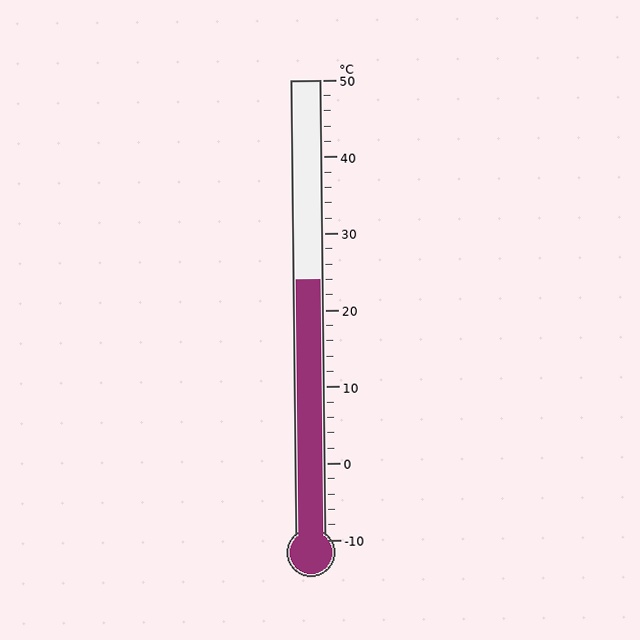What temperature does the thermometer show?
The thermometer shows approximately 24°C.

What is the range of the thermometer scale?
The thermometer scale ranges from -10°C to 50°C.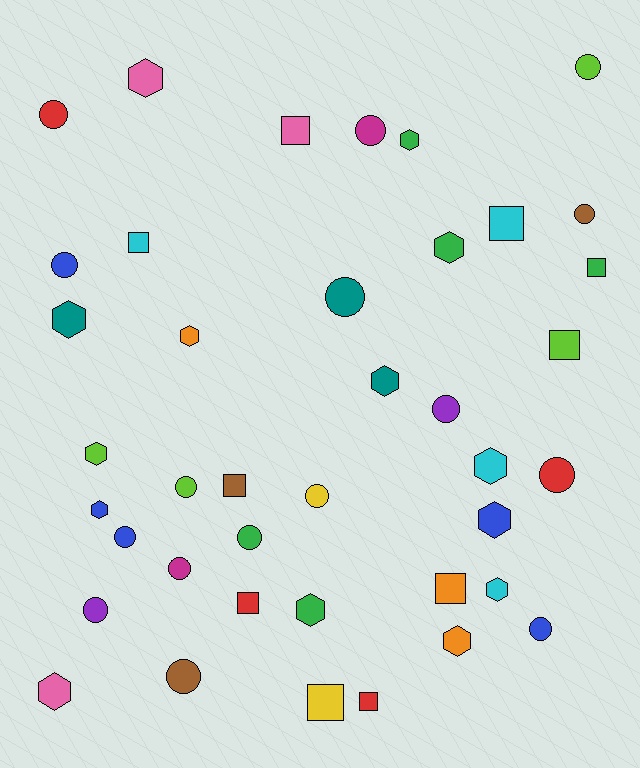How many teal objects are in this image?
There are 3 teal objects.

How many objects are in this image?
There are 40 objects.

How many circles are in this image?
There are 16 circles.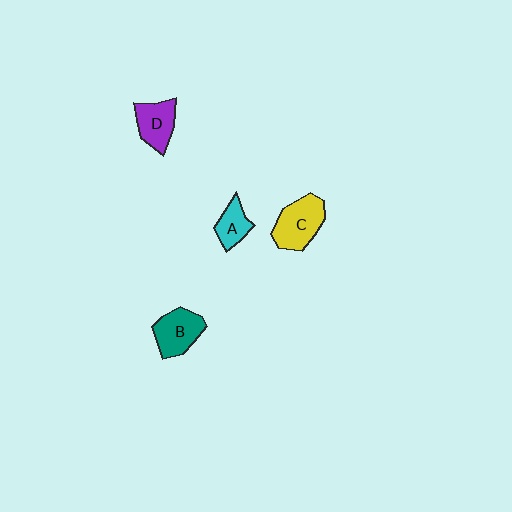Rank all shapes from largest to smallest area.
From largest to smallest: C (yellow), B (teal), D (purple), A (cyan).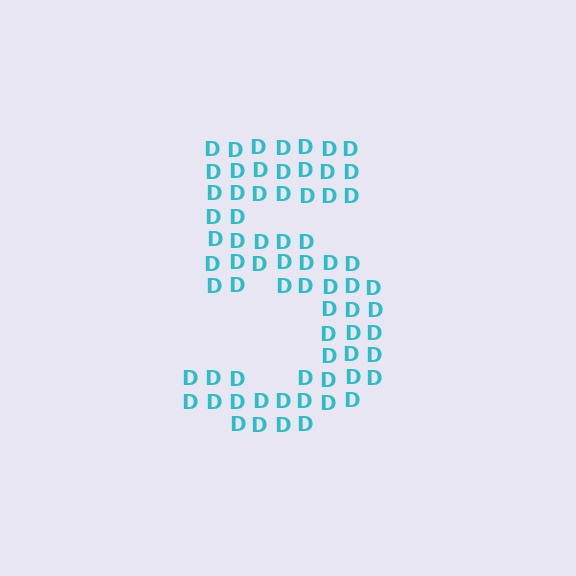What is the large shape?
The large shape is the digit 5.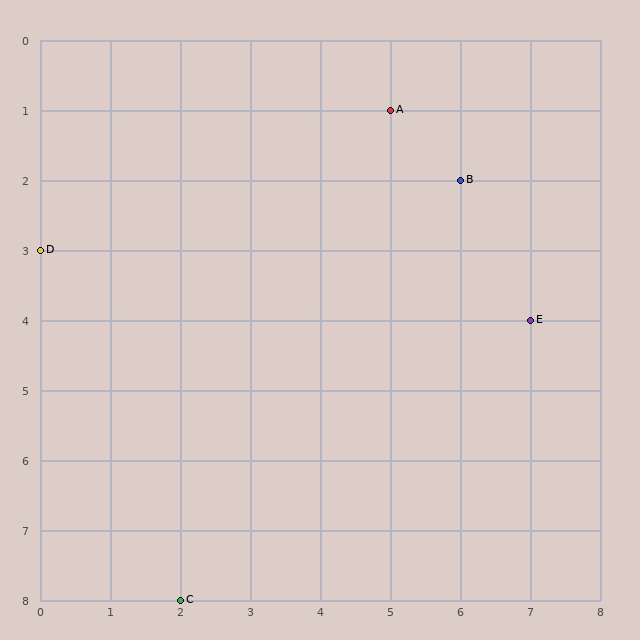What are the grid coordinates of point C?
Point C is at grid coordinates (2, 8).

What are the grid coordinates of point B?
Point B is at grid coordinates (6, 2).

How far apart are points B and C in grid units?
Points B and C are 4 columns and 6 rows apart (about 7.2 grid units diagonally).